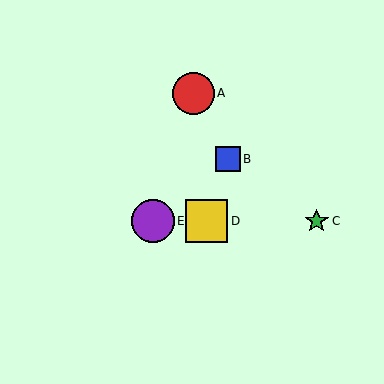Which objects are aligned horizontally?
Objects C, D, E are aligned horizontally.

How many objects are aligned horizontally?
3 objects (C, D, E) are aligned horizontally.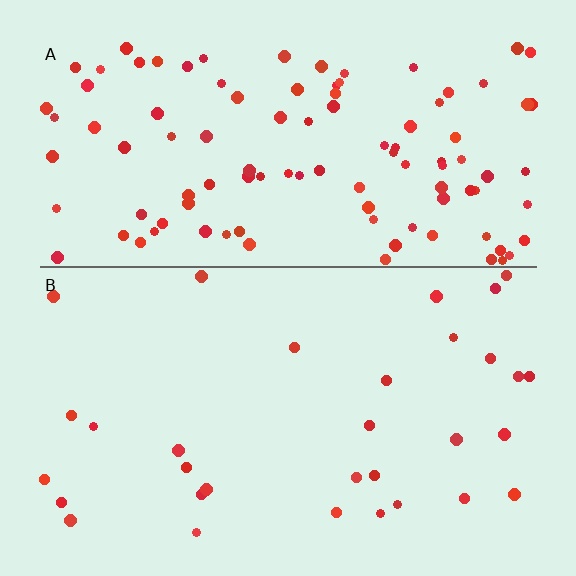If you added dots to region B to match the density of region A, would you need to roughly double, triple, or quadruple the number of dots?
Approximately triple.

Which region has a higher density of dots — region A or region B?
A (the top).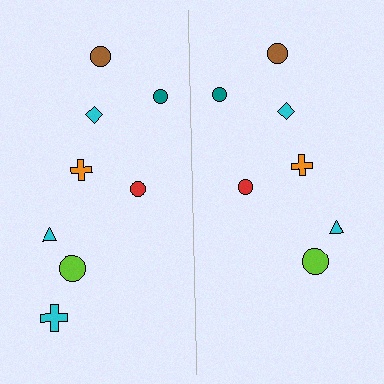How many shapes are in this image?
There are 15 shapes in this image.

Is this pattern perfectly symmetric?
No, the pattern is not perfectly symmetric. A cyan cross is missing from the right side.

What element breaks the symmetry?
A cyan cross is missing from the right side.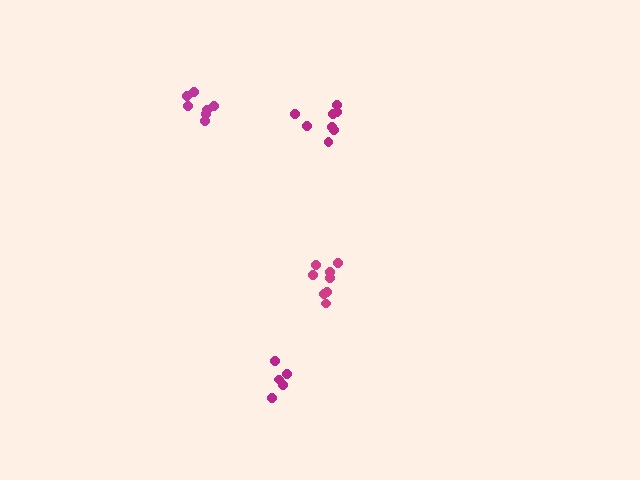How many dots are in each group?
Group 1: 8 dots, Group 2: 8 dots, Group 3: 7 dots, Group 4: 5 dots (28 total).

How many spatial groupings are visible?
There are 4 spatial groupings.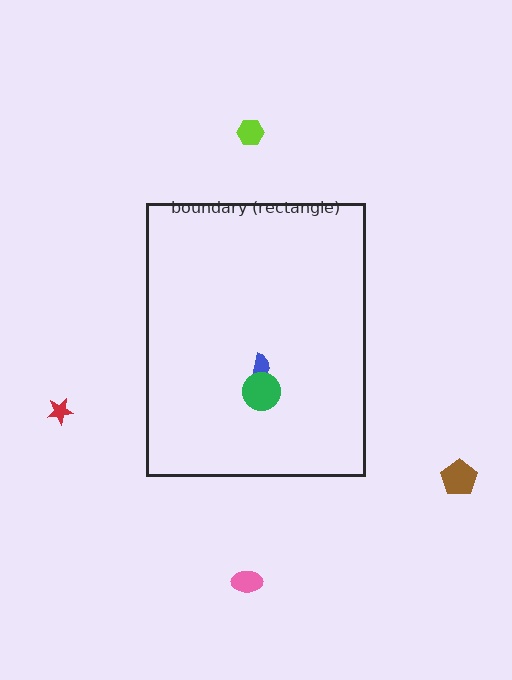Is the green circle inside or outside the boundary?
Inside.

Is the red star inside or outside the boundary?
Outside.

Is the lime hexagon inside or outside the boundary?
Outside.